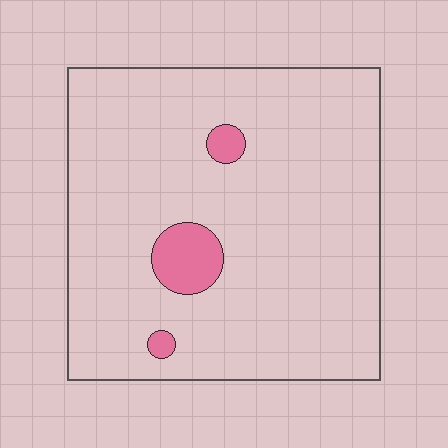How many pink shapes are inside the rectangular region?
3.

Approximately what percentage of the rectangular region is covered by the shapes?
Approximately 5%.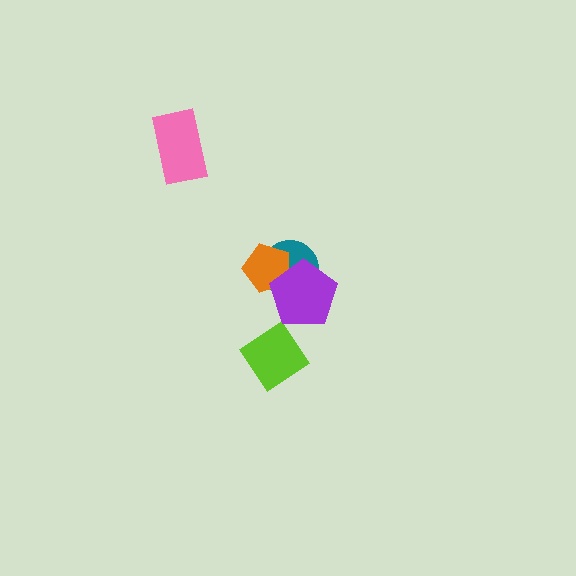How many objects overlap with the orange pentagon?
2 objects overlap with the orange pentagon.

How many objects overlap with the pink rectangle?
0 objects overlap with the pink rectangle.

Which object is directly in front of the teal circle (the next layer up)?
The orange pentagon is directly in front of the teal circle.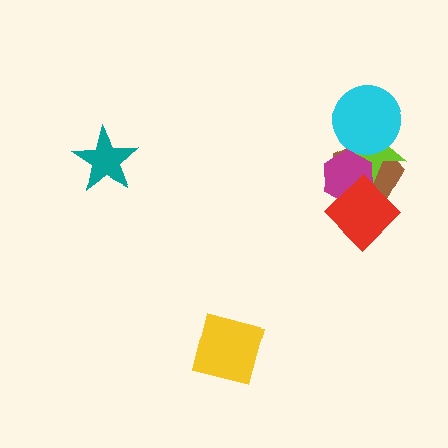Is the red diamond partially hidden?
No, no other shape covers it.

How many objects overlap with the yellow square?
0 objects overlap with the yellow square.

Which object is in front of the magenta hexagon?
The red diamond is in front of the magenta hexagon.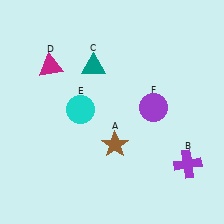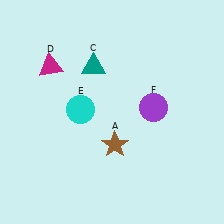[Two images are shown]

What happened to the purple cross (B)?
The purple cross (B) was removed in Image 2. It was in the bottom-right area of Image 1.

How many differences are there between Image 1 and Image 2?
There is 1 difference between the two images.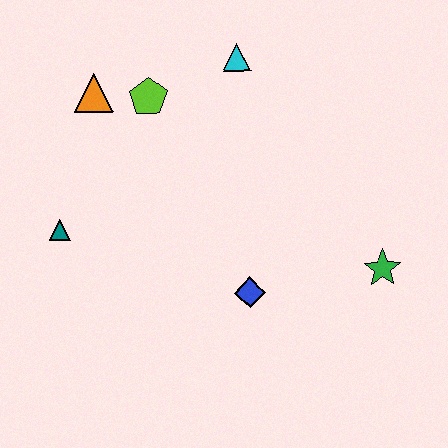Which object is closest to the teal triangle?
The orange triangle is closest to the teal triangle.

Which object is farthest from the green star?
The orange triangle is farthest from the green star.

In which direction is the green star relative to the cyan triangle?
The green star is below the cyan triangle.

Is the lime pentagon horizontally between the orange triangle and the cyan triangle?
Yes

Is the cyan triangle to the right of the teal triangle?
Yes